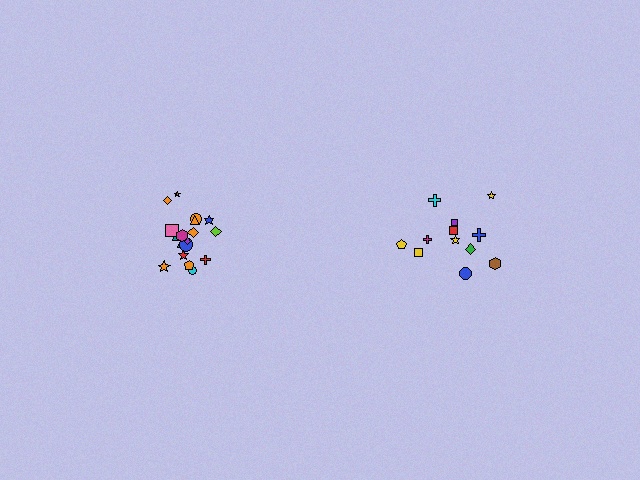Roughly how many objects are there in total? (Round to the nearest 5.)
Roughly 30 objects in total.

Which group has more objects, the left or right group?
The left group.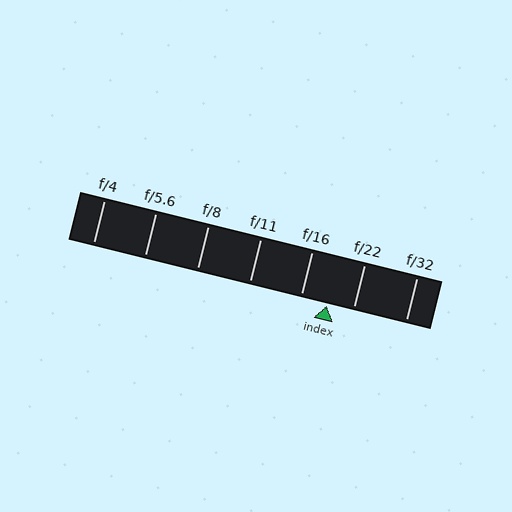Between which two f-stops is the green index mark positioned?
The index mark is between f/16 and f/22.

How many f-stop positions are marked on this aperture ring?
There are 7 f-stop positions marked.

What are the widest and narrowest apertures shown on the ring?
The widest aperture shown is f/4 and the narrowest is f/32.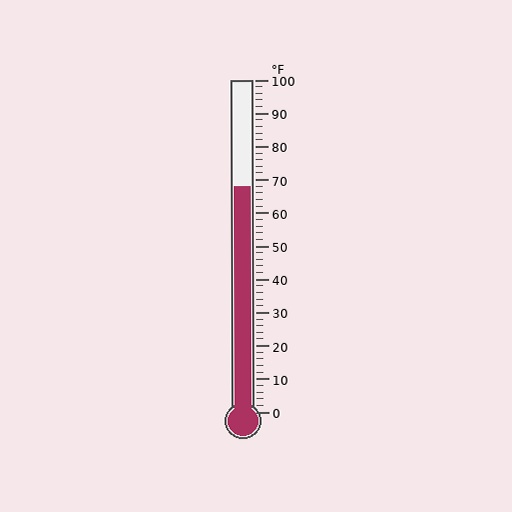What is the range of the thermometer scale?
The thermometer scale ranges from 0°F to 100°F.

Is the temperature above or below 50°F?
The temperature is above 50°F.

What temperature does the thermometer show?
The thermometer shows approximately 68°F.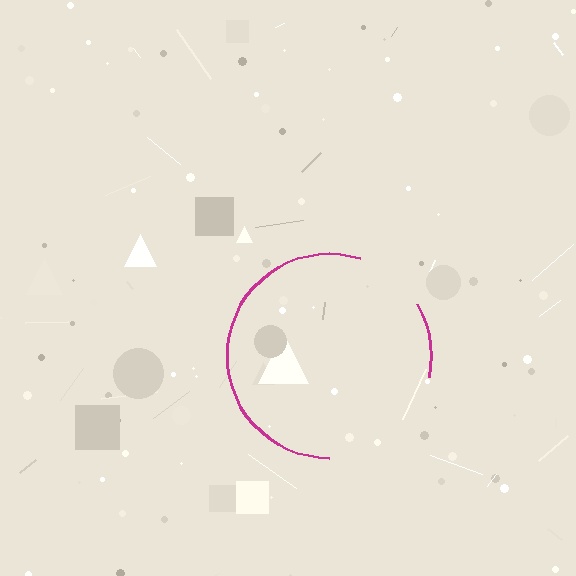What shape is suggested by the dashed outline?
The dashed outline suggests a circle.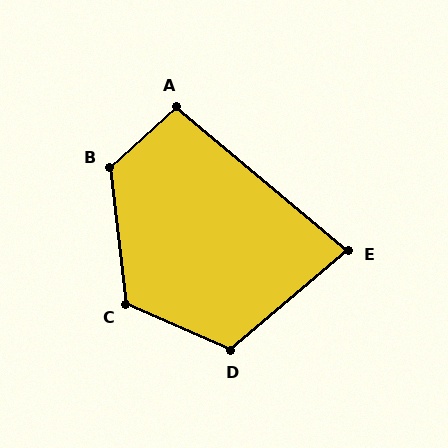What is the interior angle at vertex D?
Approximately 116 degrees (obtuse).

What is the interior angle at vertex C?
Approximately 120 degrees (obtuse).